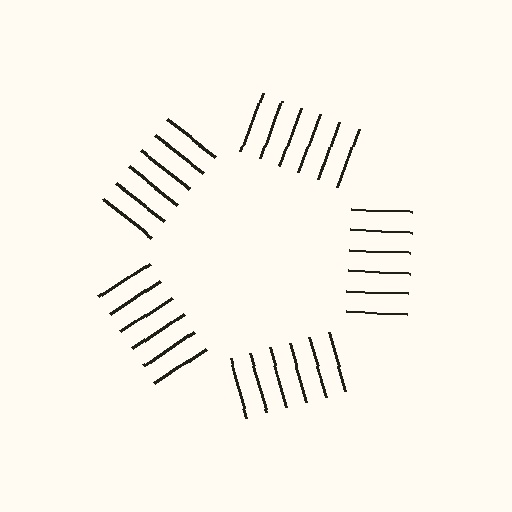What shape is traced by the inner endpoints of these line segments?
An illusory pentagon — the line segments terminate on its edges but no continuous stroke is drawn.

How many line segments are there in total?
30 — 6 along each of the 5 edges.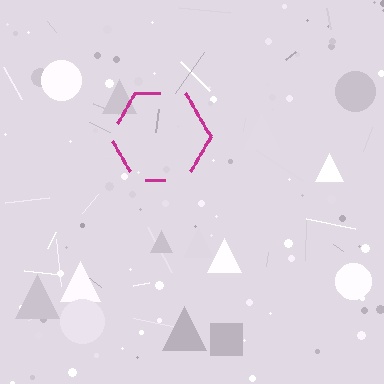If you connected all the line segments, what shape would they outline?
They would outline a hexagon.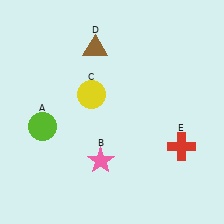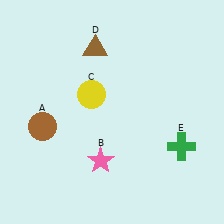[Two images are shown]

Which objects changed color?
A changed from lime to brown. E changed from red to green.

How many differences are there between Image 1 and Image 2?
There are 2 differences between the two images.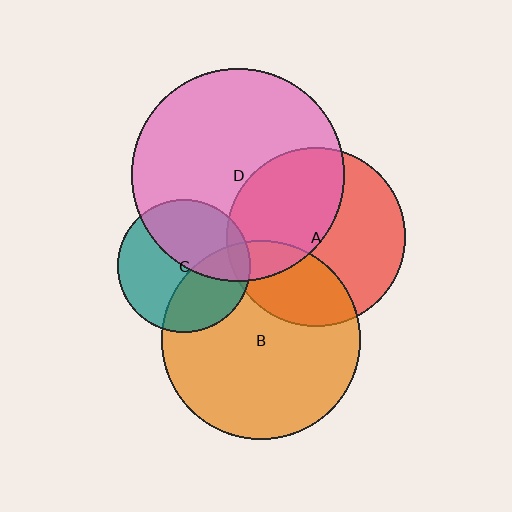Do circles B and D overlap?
Yes.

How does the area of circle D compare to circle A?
Approximately 1.4 times.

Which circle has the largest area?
Circle D (pink).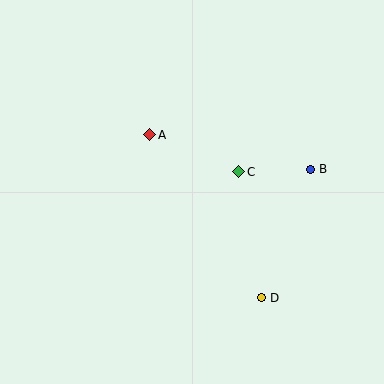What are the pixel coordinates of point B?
Point B is at (311, 169).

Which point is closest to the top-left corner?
Point A is closest to the top-left corner.